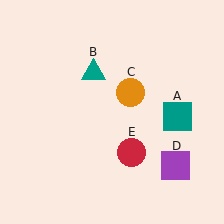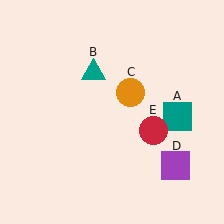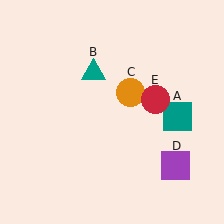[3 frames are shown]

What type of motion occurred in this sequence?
The red circle (object E) rotated counterclockwise around the center of the scene.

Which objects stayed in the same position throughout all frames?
Teal square (object A) and teal triangle (object B) and orange circle (object C) and purple square (object D) remained stationary.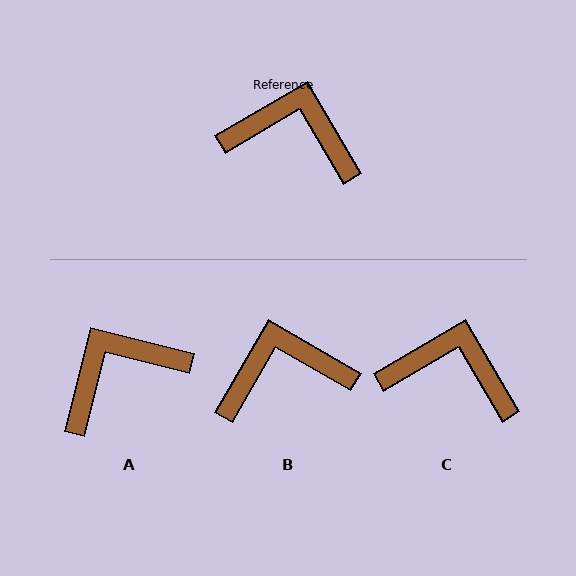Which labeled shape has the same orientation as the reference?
C.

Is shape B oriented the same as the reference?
No, it is off by about 30 degrees.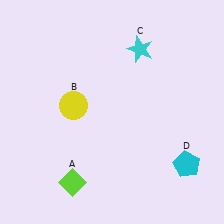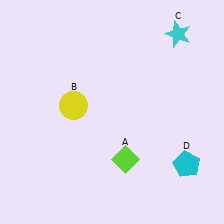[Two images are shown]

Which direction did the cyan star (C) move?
The cyan star (C) moved right.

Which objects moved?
The objects that moved are: the lime diamond (A), the cyan star (C).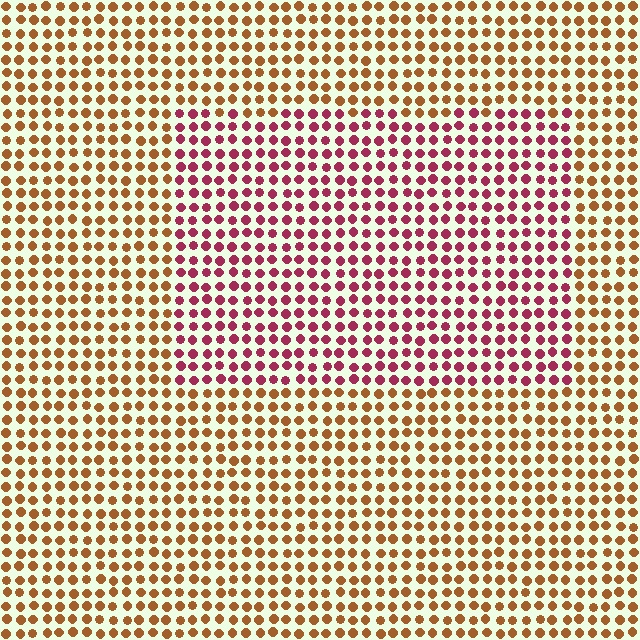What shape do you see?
I see a rectangle.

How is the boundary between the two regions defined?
The boundary is defined purely by a slight shift in hue (about 48 degrees). Spacing, size, and orientation are identical on both sides.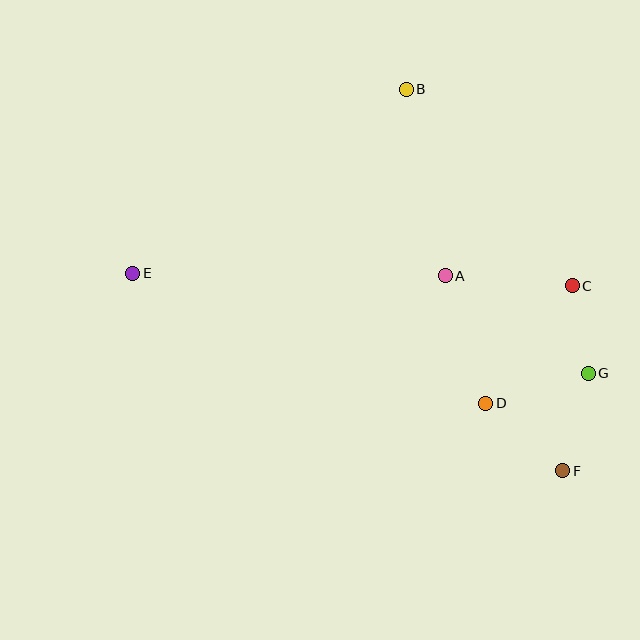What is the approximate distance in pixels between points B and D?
The distance between B and D is approximately 324 pixels.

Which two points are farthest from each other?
Points E and F are farthest from each other.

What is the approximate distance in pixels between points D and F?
The distance between D and F is approximately 103 pixels.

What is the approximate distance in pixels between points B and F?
The distance between B and F is approximately 412 pixels.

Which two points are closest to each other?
Points C and G are closest to each other.